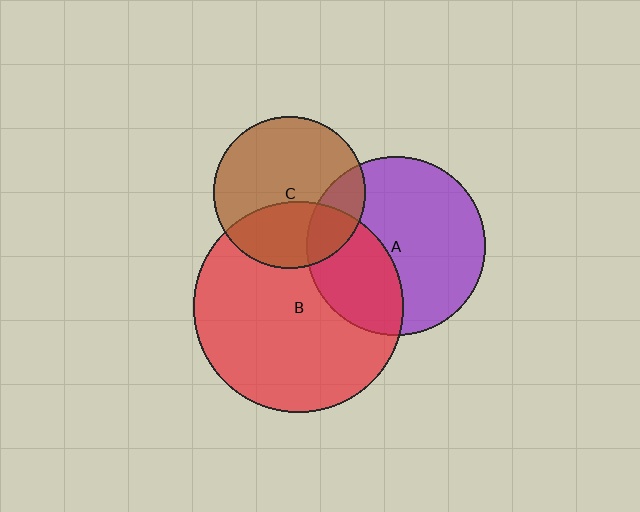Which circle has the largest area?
Circle B (red).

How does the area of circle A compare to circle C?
Approximately 1.4 times.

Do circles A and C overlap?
Yes.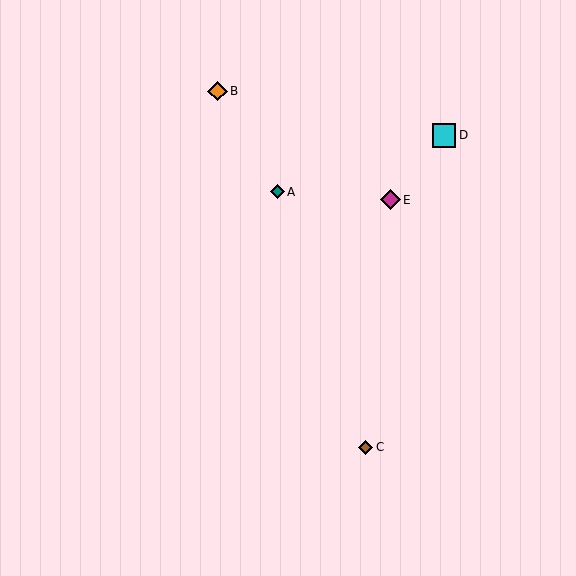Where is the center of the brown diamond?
The center of the brown diamond is at (365, 447).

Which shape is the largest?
The cyan square (labeled D) is the largest.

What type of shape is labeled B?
Shape B is an orange diamond.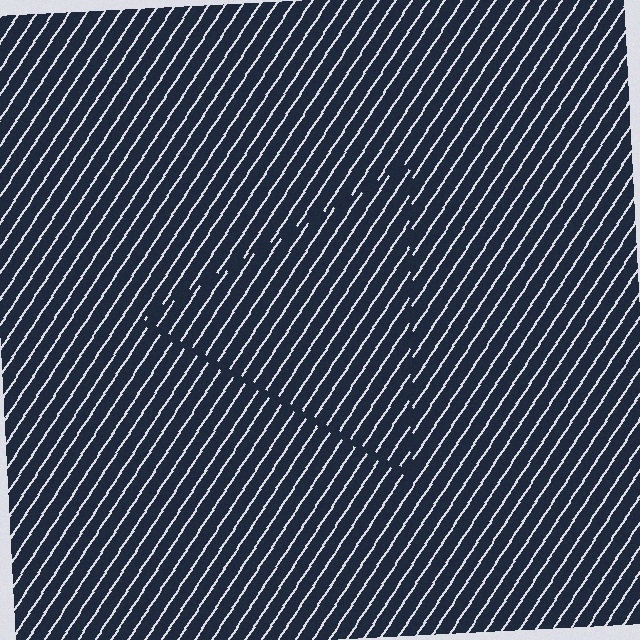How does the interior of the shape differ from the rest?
The interior of the shape contains the same grating, shifted by half a period — the contour is defined by the phase discontinuity where line-ends from the inner and outer gratings abut.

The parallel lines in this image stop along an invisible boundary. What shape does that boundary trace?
An illusory triangle. The interior of the shape contains the same grating, shifted by half a period — the contour is defined by the phase discontinuity where line-ends from the inner and outer gratings abut.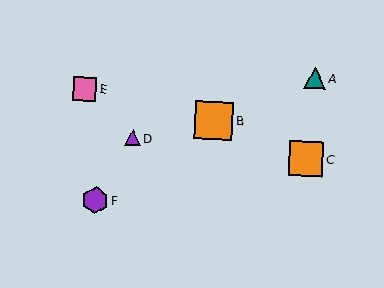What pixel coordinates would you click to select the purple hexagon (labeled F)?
Click at (95, 200) to select the purple hexagon F.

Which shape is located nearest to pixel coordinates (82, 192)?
The purple hexagon (labeled F) at (95, 200) is nearest to that location.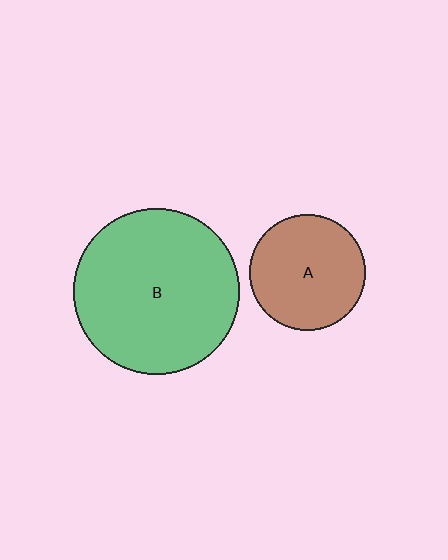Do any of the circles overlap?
No, none of the circles overlap.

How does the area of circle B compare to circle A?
Approximately 2.0 times.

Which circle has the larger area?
Circle B (green).